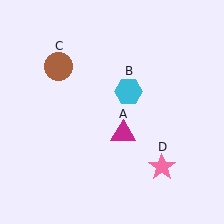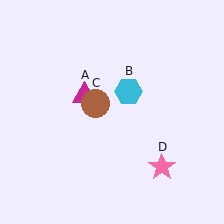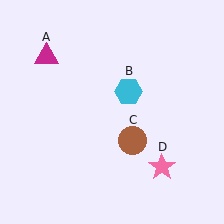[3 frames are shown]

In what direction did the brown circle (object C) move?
The brown circle (object C) moved down and to the right.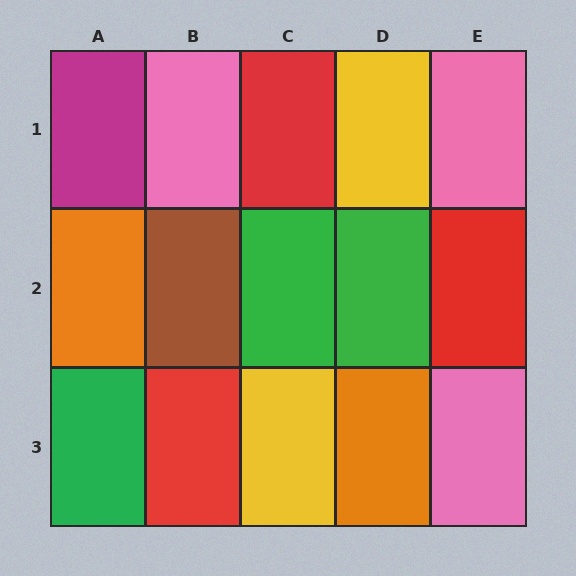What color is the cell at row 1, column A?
Magenta.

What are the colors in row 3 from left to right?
Green, red, yellow, orange, pink.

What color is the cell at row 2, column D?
Green.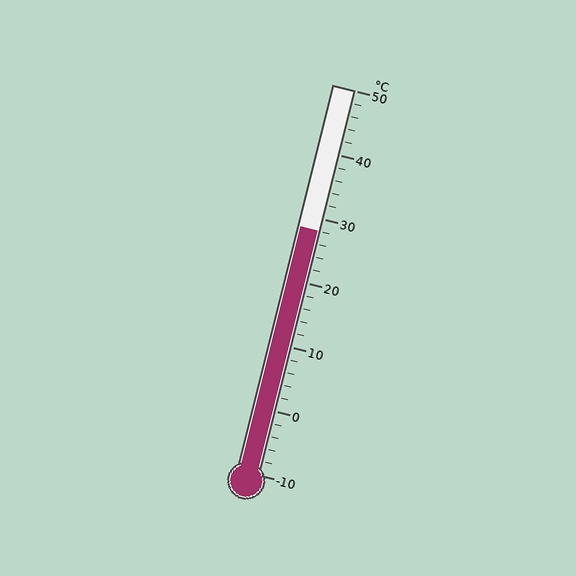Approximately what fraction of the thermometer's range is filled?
The thermometer is filled to approximately 65% of its range.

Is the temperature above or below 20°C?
The temperature is above 20°C.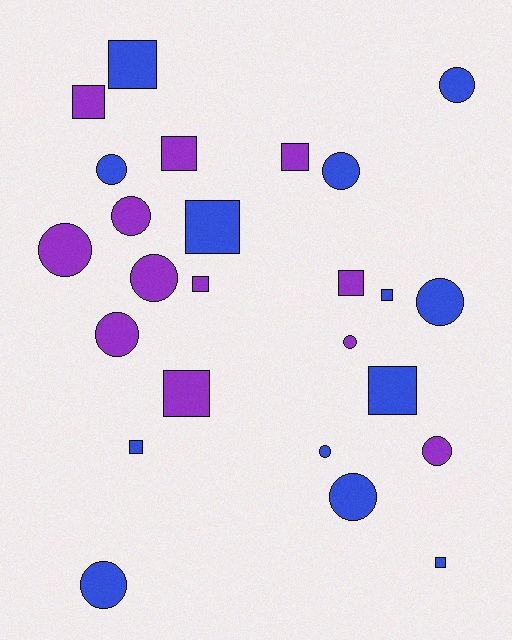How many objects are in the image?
There are 25 objects.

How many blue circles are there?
There are 7 blue circles.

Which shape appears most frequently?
Circle, with 13 objects.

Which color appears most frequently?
Blue, with 13 objects.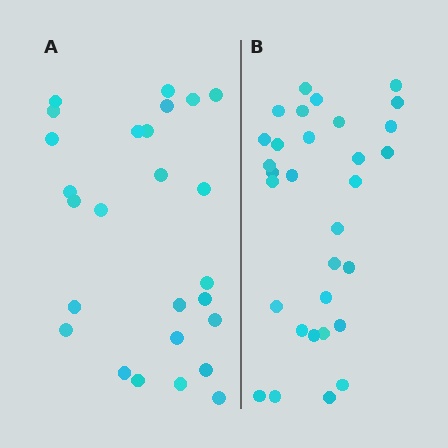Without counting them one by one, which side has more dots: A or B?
Region B (the right region) has more dots.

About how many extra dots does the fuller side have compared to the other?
Region B has about 5 more dots than region A.